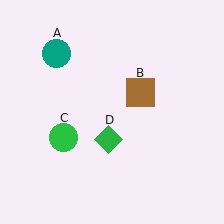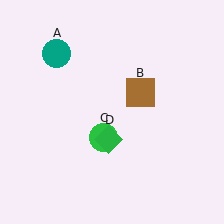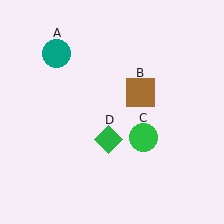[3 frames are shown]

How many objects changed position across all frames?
1 object changed position: green circle (object C).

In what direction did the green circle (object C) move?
The green circle (object C) moved right.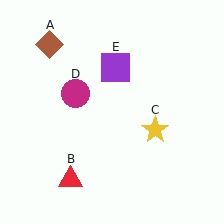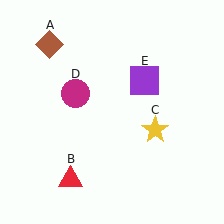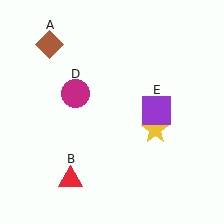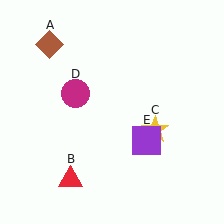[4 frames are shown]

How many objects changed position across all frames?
1 object changed position: purple square (object E).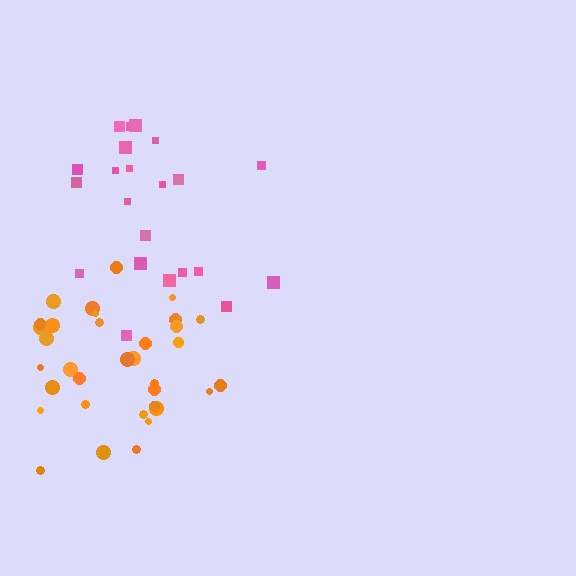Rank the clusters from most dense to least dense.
orange, pink.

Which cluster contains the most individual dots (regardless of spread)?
Orange (35).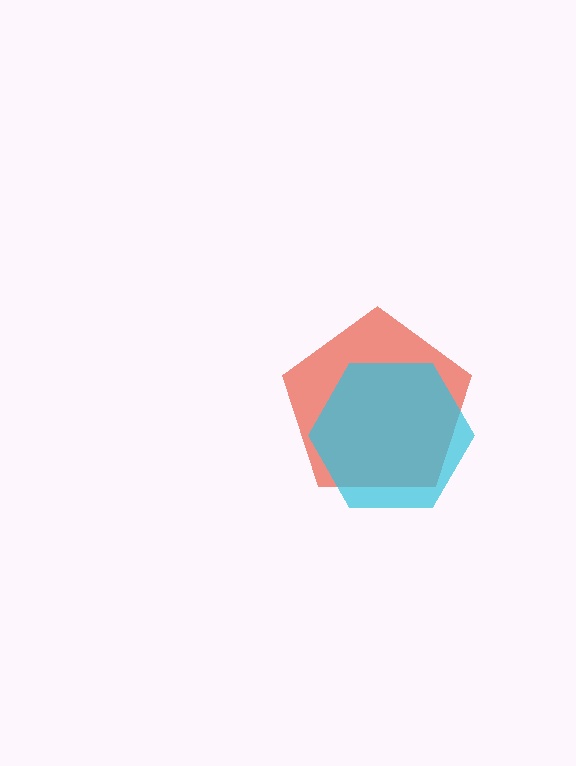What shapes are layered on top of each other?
The layered shapes are: a red pentagon, a cyan hexagon.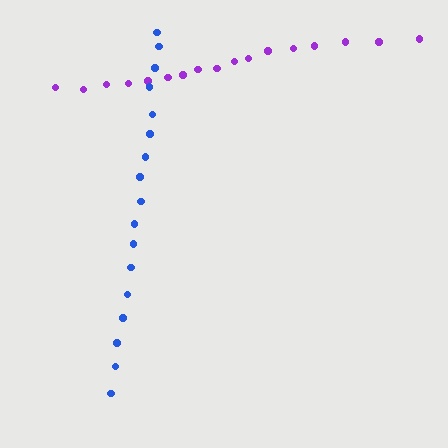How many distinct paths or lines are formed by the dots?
There are 2 distinct paths.